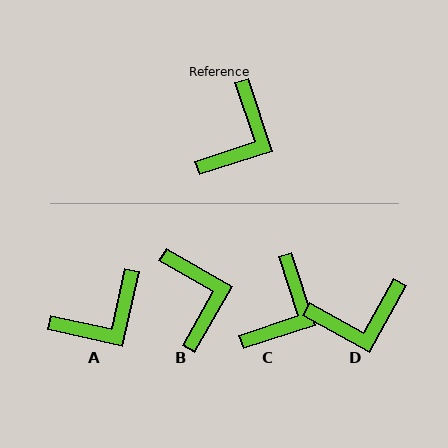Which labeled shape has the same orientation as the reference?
C.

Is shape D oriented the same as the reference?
No, it is off by about 47 degrees.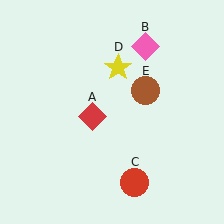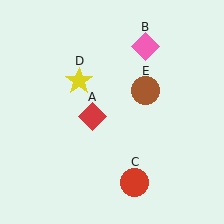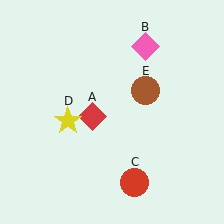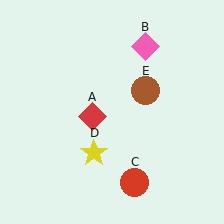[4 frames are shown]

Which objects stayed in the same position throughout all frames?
Red diamond (object A) and pink diamond (object B) and red circle (object C) and brown circle (object E) remained stationary.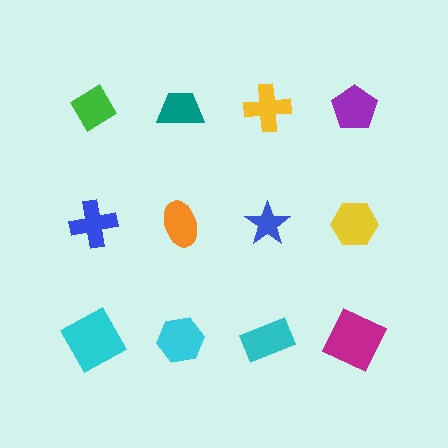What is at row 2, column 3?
A blue star.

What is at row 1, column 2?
A teal trapezoid.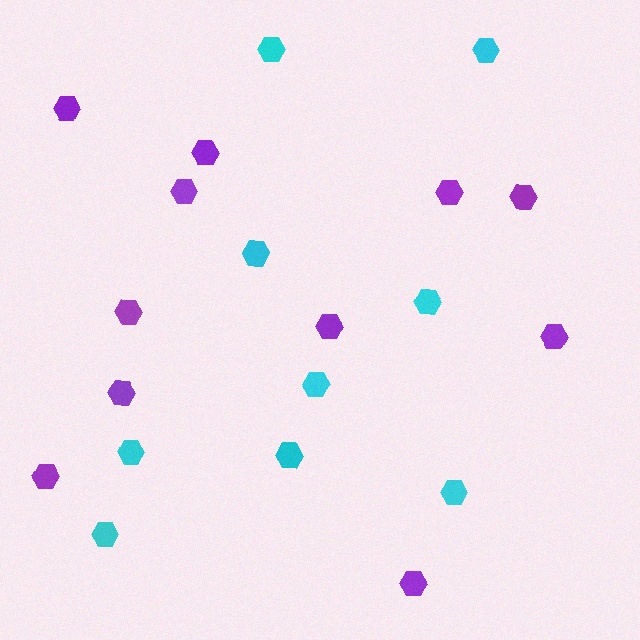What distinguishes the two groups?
There are 2 groups: one group of cyan hexagons (9) and one group of purple hexagons (11).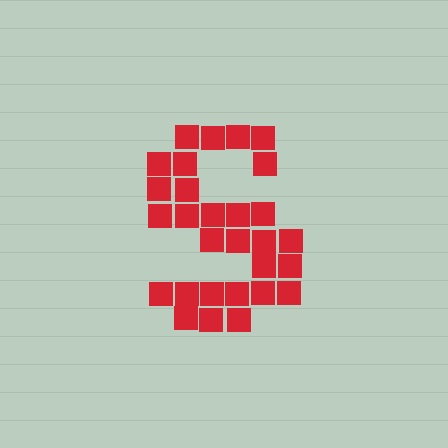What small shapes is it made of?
It is made of small squares.